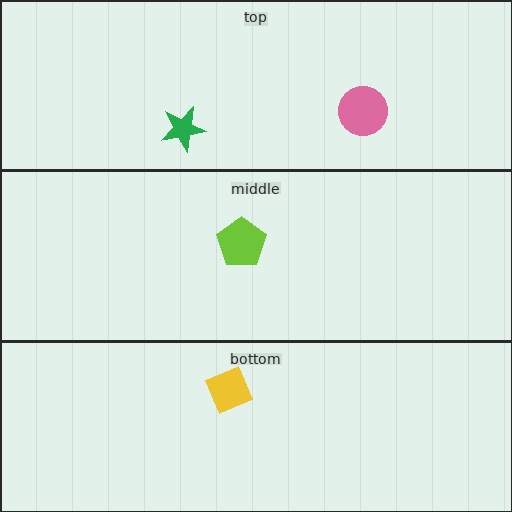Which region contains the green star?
The top region.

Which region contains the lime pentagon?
The middle region.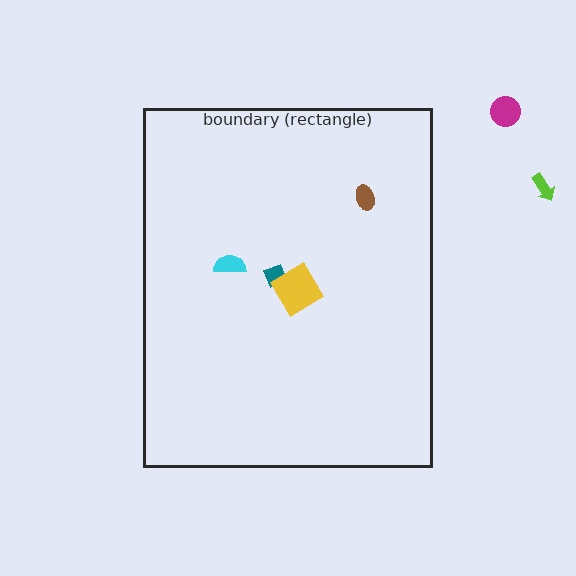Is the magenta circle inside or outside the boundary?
Outside.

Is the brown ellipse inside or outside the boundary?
Inside.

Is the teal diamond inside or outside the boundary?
Inside.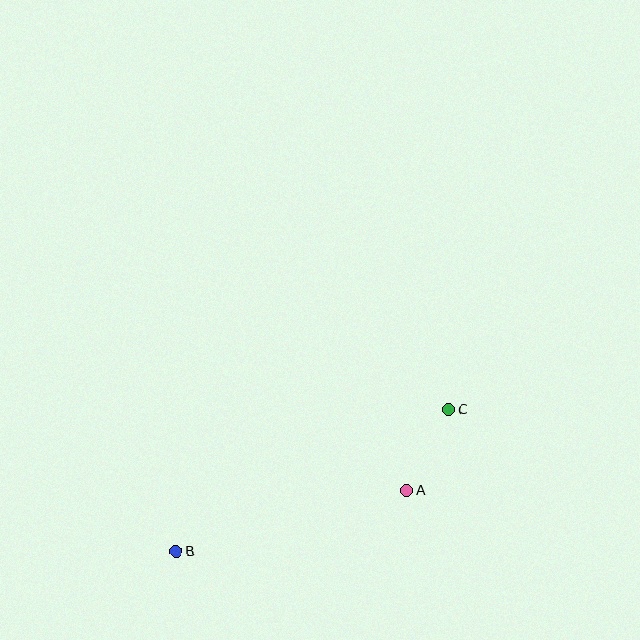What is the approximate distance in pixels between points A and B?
The distance between A and B is approximately 238 pixels.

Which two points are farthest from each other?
Points B and C are farthest from each other.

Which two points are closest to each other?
Points A and C are closest to each other.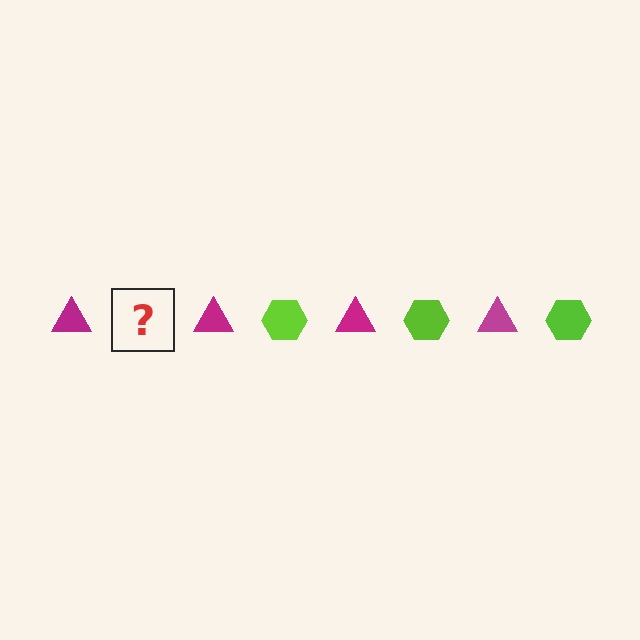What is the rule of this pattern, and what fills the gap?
The rule is that the pattern alternates between magenta triangle and lime hexagon. The gap should be filled with a lime hexagon.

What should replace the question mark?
The question mark should be replaced with a lime hexagon.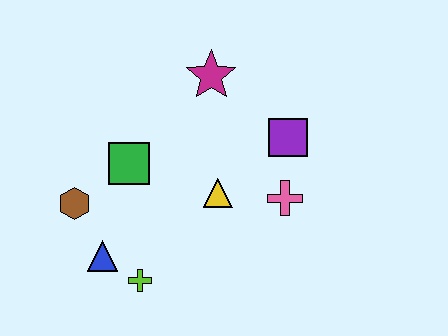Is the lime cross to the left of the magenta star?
Yes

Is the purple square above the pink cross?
Yes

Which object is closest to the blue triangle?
The lime cross is closest to the blue triangle.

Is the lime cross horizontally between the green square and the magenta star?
Yes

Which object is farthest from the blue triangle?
The purple square is farthest from the blue triangle.